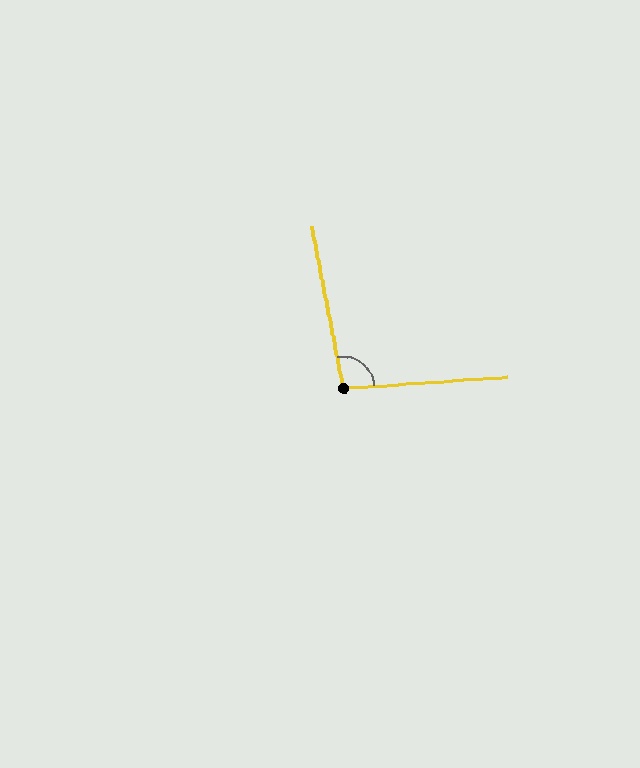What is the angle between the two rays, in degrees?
Approximately 97 degrees.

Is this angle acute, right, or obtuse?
It is obtuse.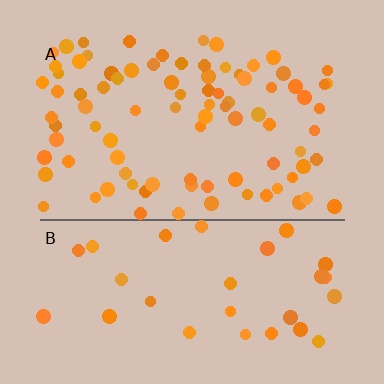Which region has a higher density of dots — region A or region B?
A (the top).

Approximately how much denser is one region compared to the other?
Approximately 2.7× — region A over region B.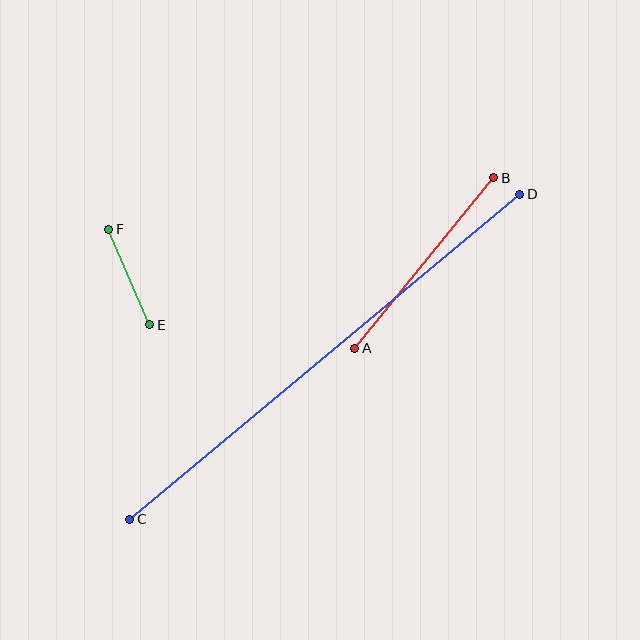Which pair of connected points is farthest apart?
Points C and D are farthest apart.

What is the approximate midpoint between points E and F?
The midpoint is at approximately (129, 277) pixels.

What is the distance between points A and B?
The distance is approximately 220 pixels.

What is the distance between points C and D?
The distance is approximately 508 pixels.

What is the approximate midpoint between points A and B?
The midpoint is at approximately (424, 263) pixels.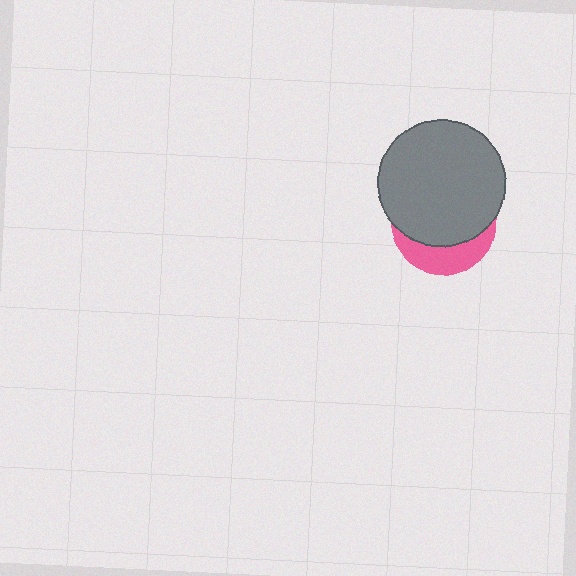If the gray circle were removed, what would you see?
You would see the complete pink circle.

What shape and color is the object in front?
The object in front is a gray circle.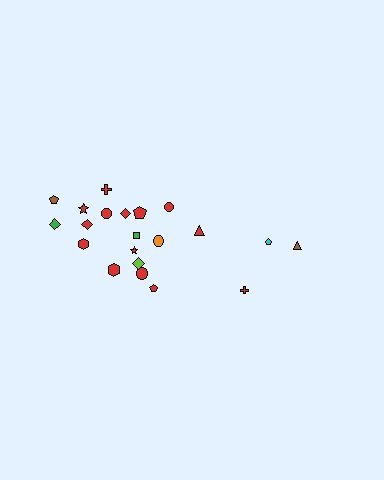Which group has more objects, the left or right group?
The left group.